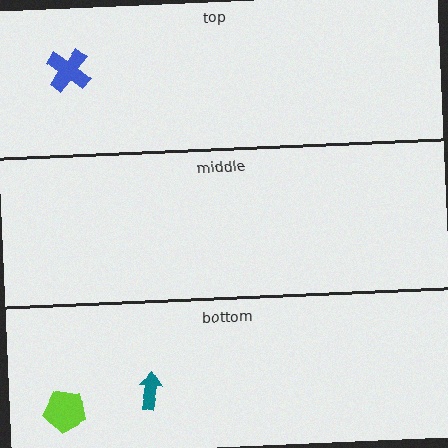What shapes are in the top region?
The blue cross.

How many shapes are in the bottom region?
2.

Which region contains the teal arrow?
The bottom region.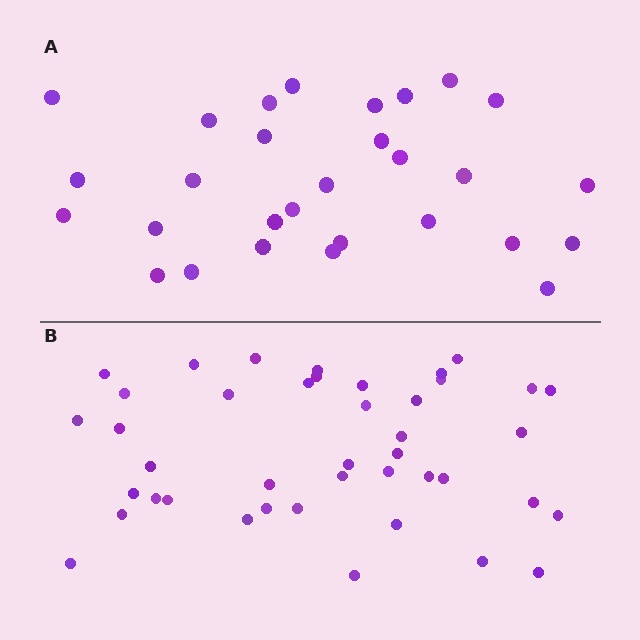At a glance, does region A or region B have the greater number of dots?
Region B (the bottom region) has more dots.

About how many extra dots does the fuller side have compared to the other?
Region B has approximately 15 more dots than region A.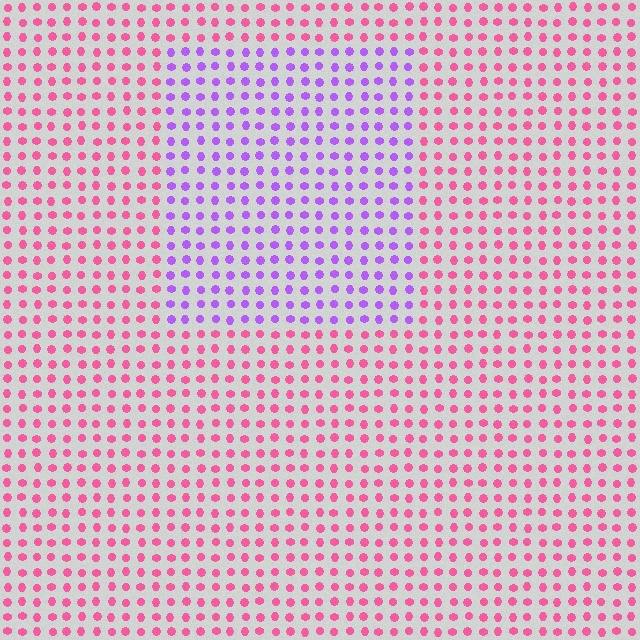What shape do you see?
I see a rectangle.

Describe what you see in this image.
The image is filled with small pink elements in a uniform arrangement. A rectangle-shaped region is visible where the elements are tinted to a slightly different hue, forming a subtle color boundary.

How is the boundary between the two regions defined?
The boundary is defined purely by a slight shift in hue (about 58 degrees). Spacing, size, and orientation are identical on both sides.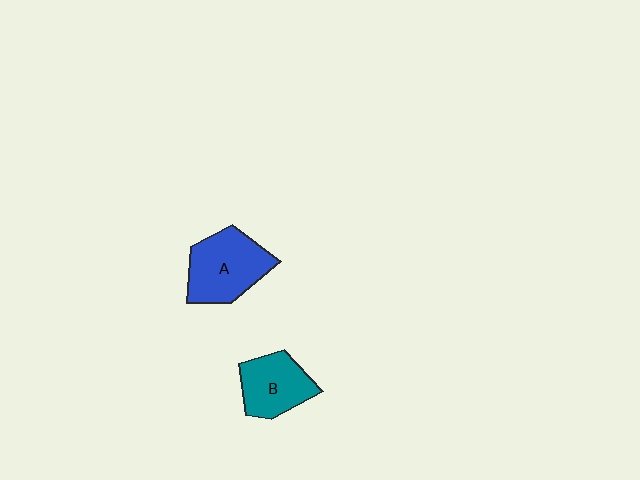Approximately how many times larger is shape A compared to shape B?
Approximately 1.3 times.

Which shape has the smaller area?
Shape B (teal).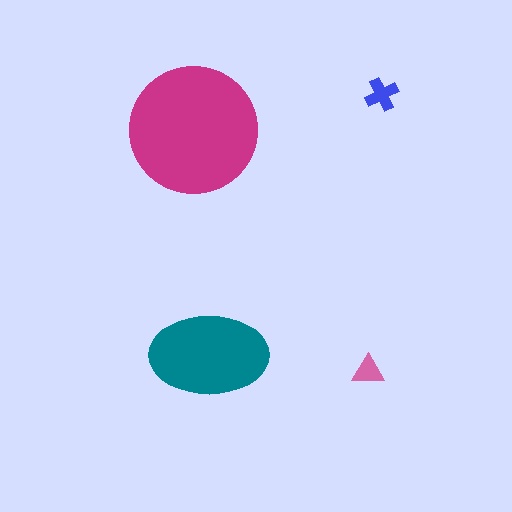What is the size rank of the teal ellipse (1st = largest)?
2nd.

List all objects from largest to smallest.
The magenta circle, the teal ellipse, the blue cross, the pink triangle.